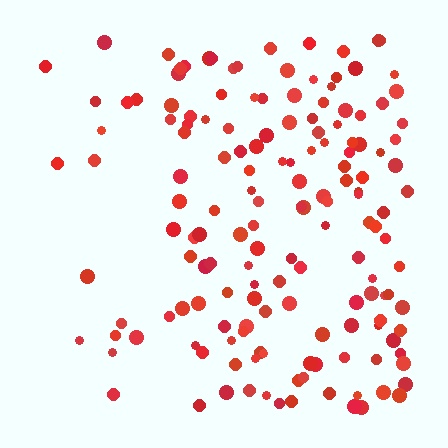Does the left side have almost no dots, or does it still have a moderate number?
Still a moderate number, just noticeably fewer than the right.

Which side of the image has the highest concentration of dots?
The right.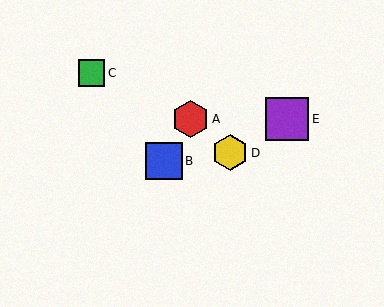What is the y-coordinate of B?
Object B is at y≈161.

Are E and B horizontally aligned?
No, E is at y≈119 and B is at y≈161.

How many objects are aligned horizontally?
2 objects (A, E) are aligned horizontally.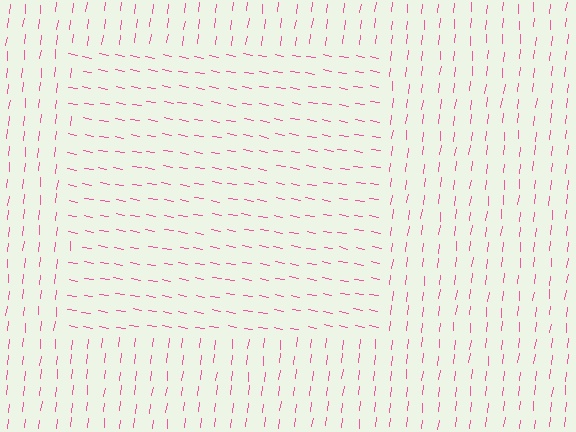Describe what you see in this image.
The image is filled with small pink line segments. A rectangle region in the image has lines oriented differently from the surrounding lines, creating a visible texture boundary.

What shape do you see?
I see a rectangle.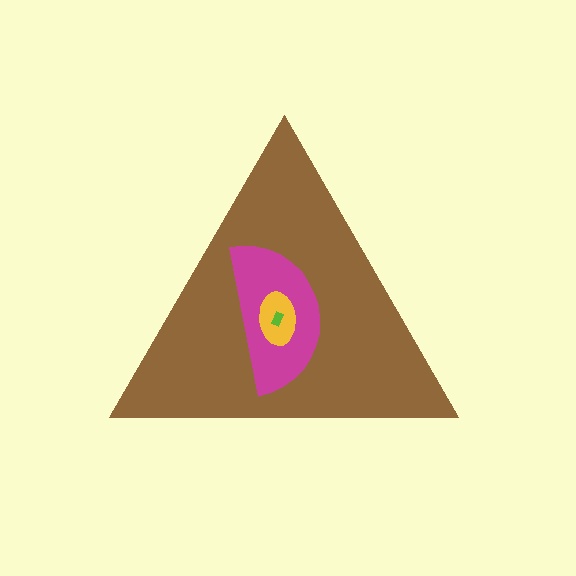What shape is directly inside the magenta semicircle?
The yellow ellipse.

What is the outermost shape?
The brown triangle.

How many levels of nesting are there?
4.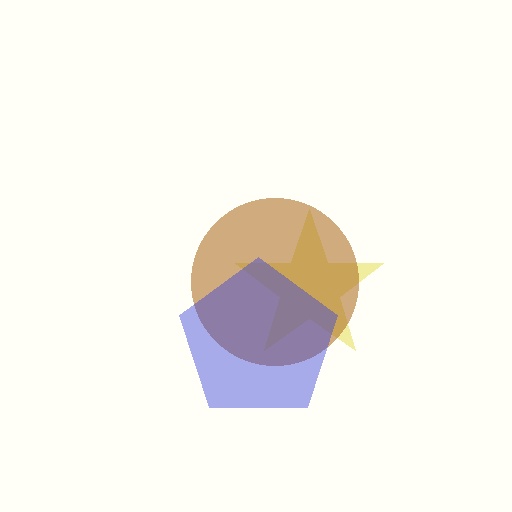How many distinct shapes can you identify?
There are 3 distinct shapes: a yellow star, a brown circle, a blue pentagon.